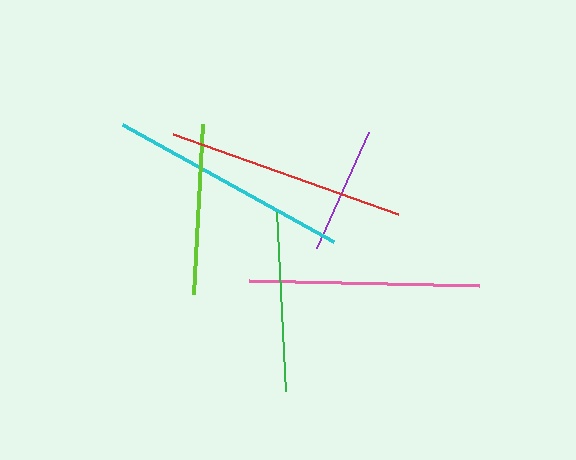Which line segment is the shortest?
The purple line is the shortest at approximately 128 pixels.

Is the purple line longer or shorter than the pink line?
The pink line is longer than the purple line.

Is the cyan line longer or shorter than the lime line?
The cyan line is longer than the lime line.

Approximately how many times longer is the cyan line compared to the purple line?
The cyan line is approximately 1.9 times the length of the purple line.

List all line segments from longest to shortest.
From longest to shortest: cyan, red, pink, green, lime, purple.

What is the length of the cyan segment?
The cyan segment is approximately 242 pixels long.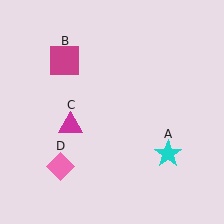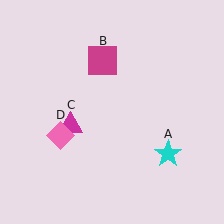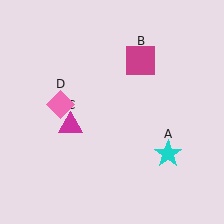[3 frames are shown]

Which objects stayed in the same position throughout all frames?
Cyan star (object A) and magenta triangle (object C) remained stationary.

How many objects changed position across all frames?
2 objects changed position: magenta square (object B), pink diamond (object D).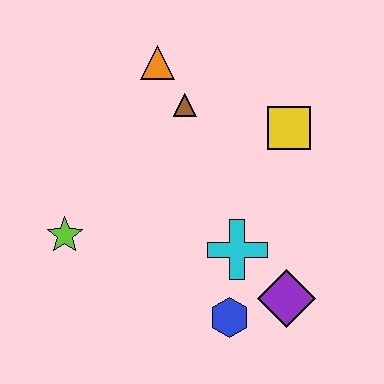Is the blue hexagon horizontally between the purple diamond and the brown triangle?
Yes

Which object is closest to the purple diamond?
The blue hexagon is closest to the purple diamond.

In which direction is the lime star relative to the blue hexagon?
The lime star is to the left of the blue hexagon.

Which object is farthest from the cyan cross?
The orange triangle is farthest from the cyan cross.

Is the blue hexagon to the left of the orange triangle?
No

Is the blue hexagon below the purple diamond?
Yes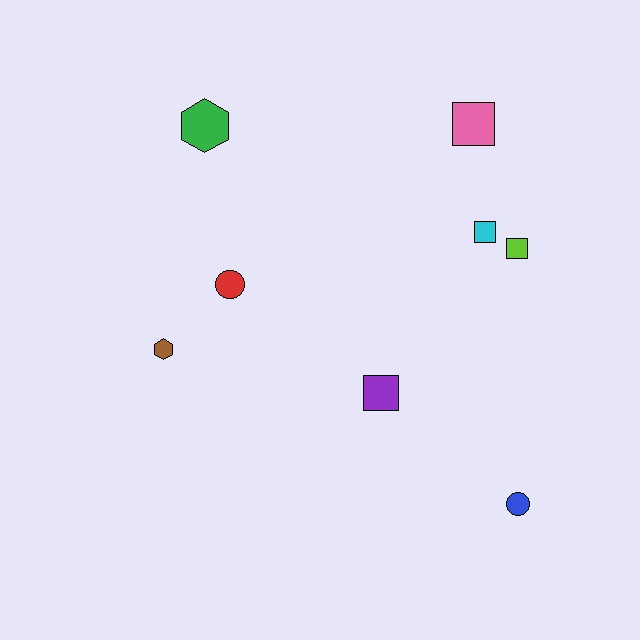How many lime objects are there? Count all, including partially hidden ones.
There is 1 lime object.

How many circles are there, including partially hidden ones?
There are 2 circles.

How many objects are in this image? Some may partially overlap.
There are 8 objects.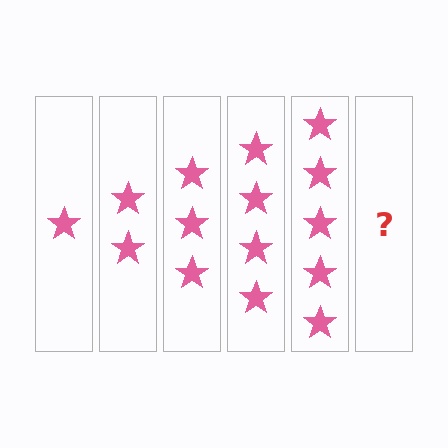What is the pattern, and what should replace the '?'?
The pattern is that each step adds one more star. The '?' should be 6 stars.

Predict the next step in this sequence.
The next step is 6 stars.